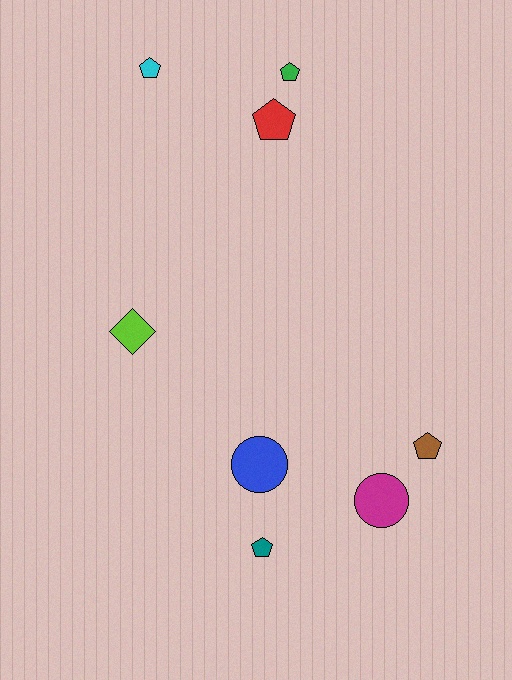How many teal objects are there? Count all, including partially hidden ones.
There is 1 teal object.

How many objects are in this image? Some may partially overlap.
There are 8 objects.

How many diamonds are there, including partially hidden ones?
There is 1 diamond.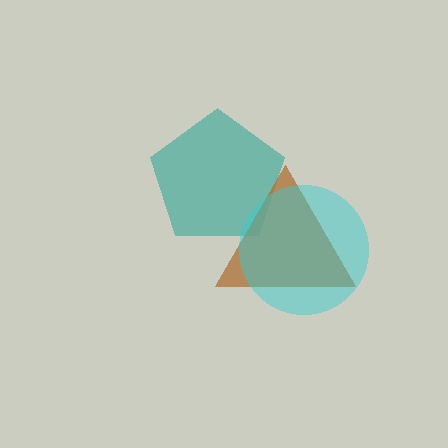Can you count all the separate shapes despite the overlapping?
Yes, there are 3 separate shapes.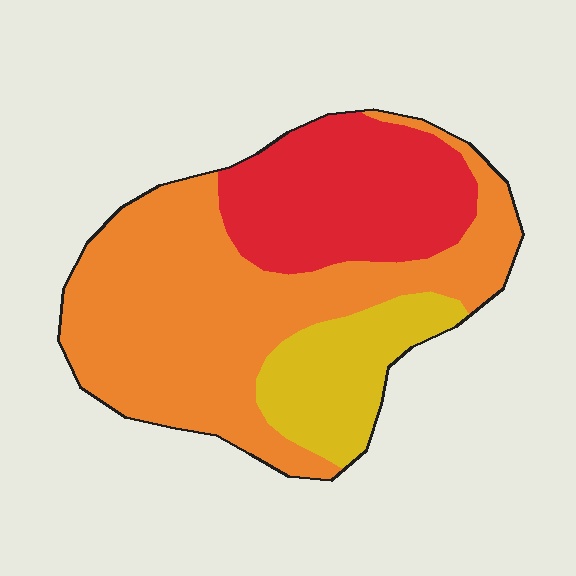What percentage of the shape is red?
Red takes up between a sixth and a third of the shape.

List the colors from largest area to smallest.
From largest to smallest: orange, red, yellow.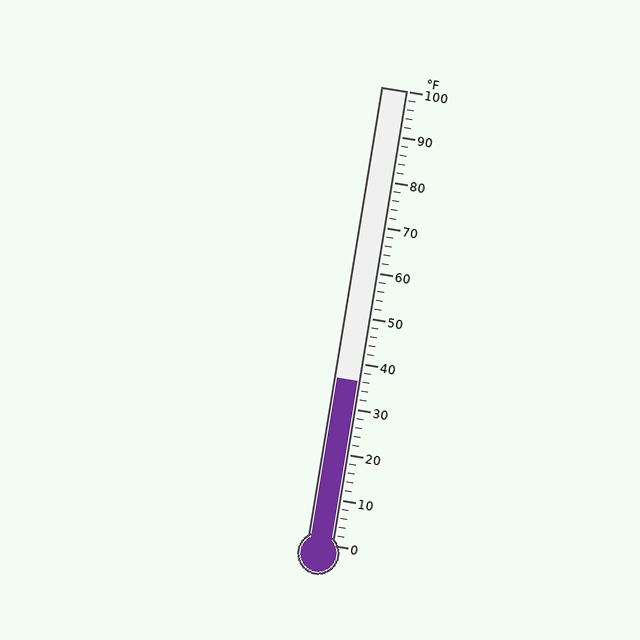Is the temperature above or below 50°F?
The temperature is below 50°F.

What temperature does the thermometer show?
The thermometer shows approximately 36°F.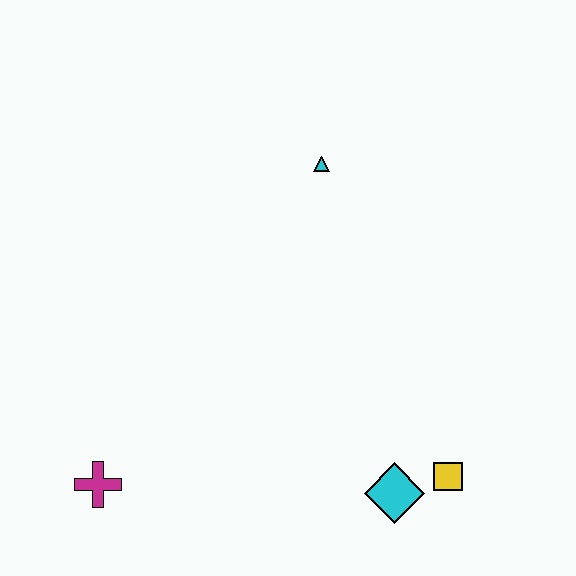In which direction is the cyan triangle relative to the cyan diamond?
The cyan triangle is above the cyan diamond.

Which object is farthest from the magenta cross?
The cyan triangle is farthest from the magenta cross.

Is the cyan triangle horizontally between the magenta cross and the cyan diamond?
Yes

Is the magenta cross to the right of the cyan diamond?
No